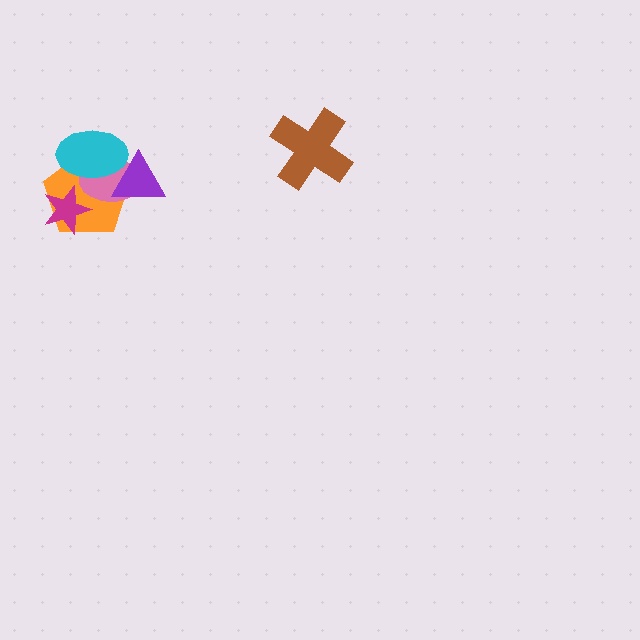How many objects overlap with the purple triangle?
3 objects overlap with the purple triangle.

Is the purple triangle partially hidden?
Yes, it is partially covered by another shape.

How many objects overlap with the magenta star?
1 object overlaps with the magenta star.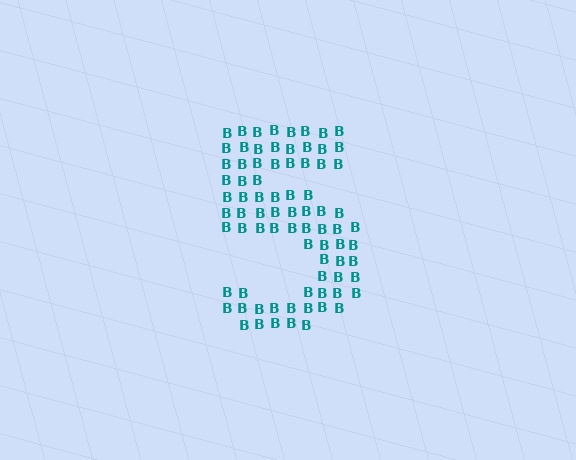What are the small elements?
The small elements are letter B's.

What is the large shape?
The large shape is the digit 5.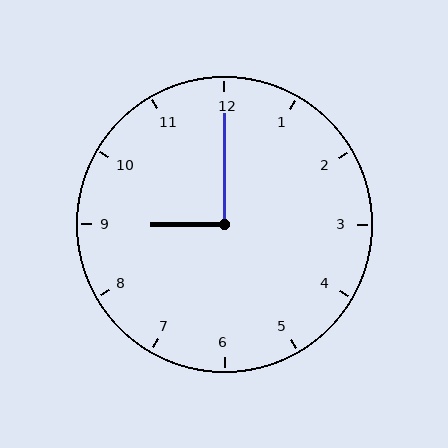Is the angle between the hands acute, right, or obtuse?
It is right.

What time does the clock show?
9:00.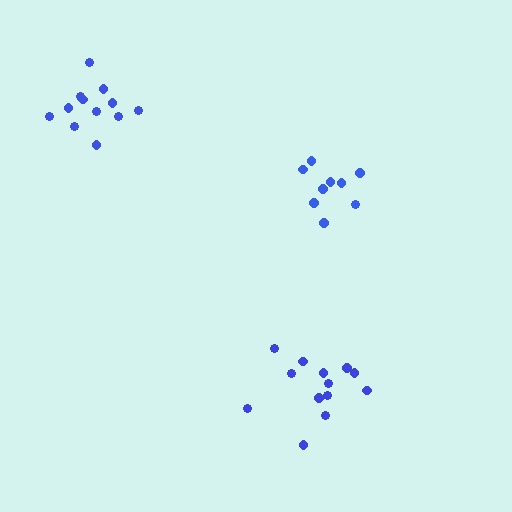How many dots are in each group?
Group 1: 13 dots, Group 2: 12 dots, Group 3: 9 dots (34 total).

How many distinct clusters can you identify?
There are 3 distinct clusters.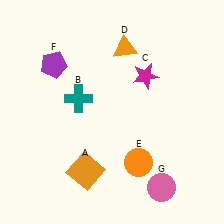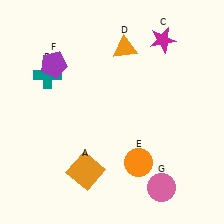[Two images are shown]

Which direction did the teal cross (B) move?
The teal cross (B) moved left.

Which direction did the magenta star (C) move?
The magenta star (C) moved up.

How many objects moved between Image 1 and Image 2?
2 objects moved between the two images.